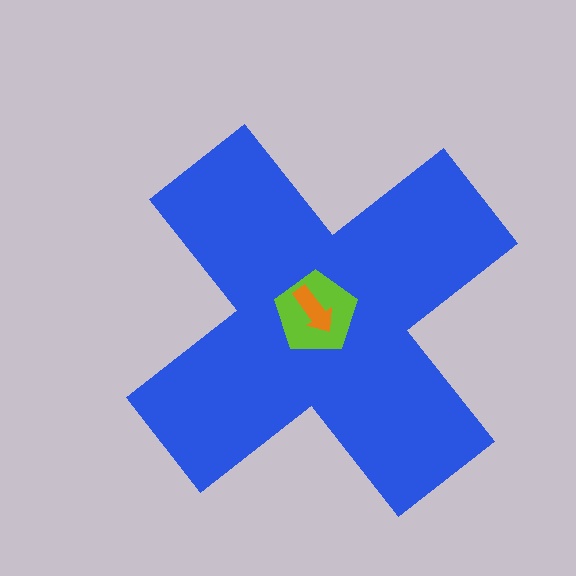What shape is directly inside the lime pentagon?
The orange arrow.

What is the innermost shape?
The orange arrow.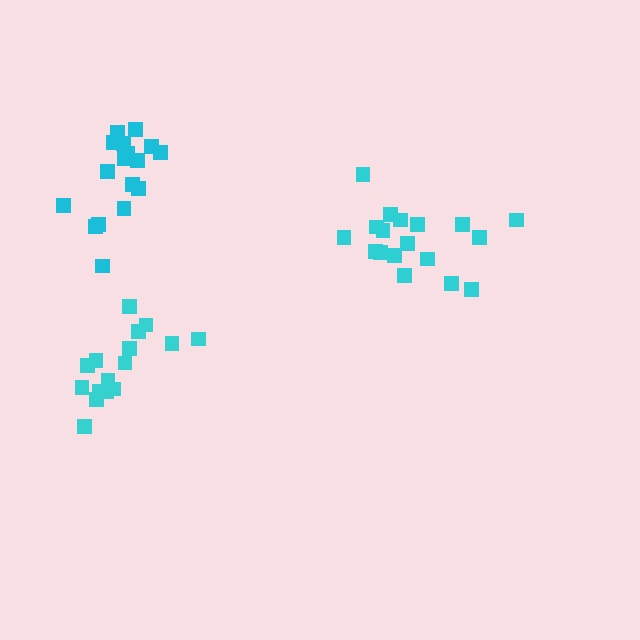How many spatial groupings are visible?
There are 3 spatial groupings.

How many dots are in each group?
Group 1: 18 dots, Group 2: 16 dots, Group 3: 17 dots (51 total).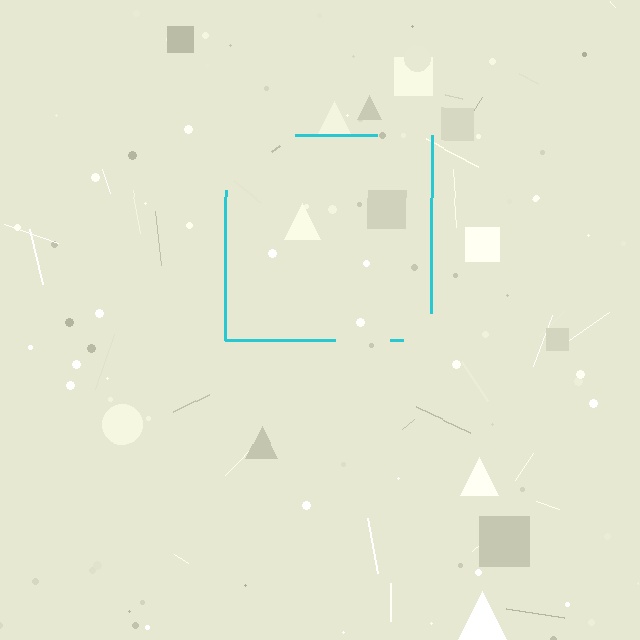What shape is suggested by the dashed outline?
The dashed outline suggests a square.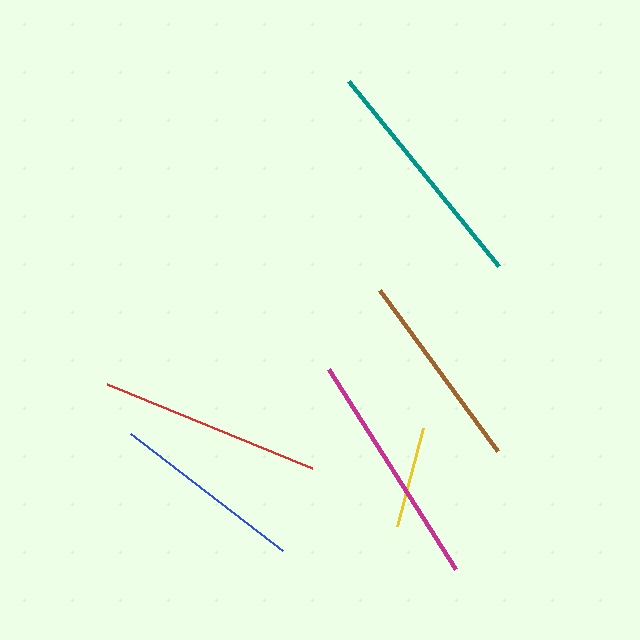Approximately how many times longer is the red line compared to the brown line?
The red line is approximately 1.1 times the length of the brown line.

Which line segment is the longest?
The teal line is the longest at approximately 239 pixels.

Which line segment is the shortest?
The yellow line is the shortest at approximately 102 pixels.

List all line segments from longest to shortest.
From longest to shortest: teal, magenta, red, brown, blue, yellow.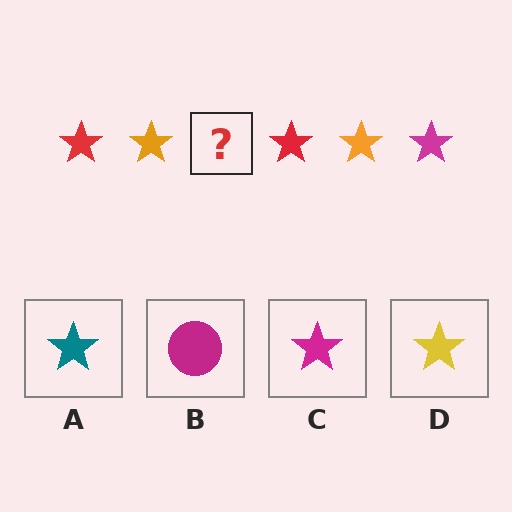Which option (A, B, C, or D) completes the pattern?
C.